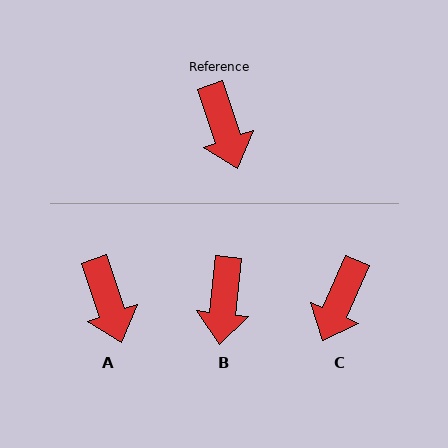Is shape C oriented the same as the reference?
No, it is off by about 42 degrees.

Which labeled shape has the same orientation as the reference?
A.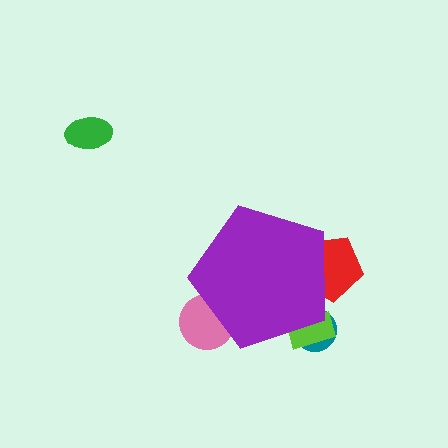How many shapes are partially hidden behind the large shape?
4 shapes are partially hidden.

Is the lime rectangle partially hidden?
Yes, the lime rectangle is partially hidden behind the purple pentagon.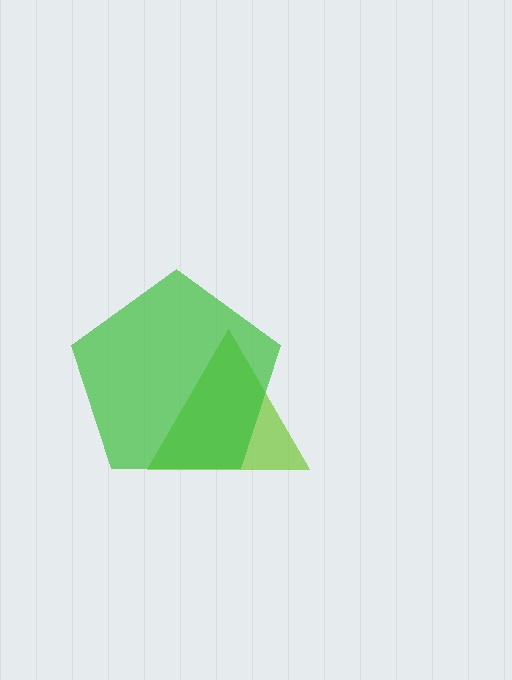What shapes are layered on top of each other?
The layered shapes are: a lime triangle, a green pentagon.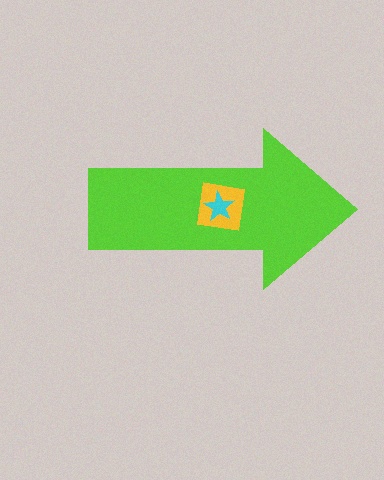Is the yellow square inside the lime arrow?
Yes.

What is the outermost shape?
The lime arrow.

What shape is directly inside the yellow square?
The cyan star.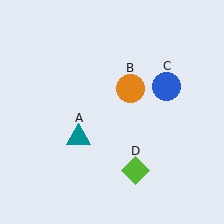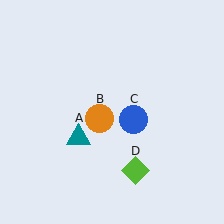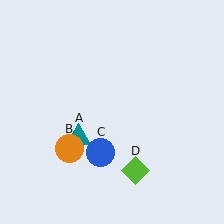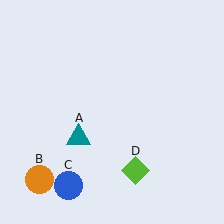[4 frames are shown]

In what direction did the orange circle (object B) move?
The orange circle (object B) moved down and to the left.